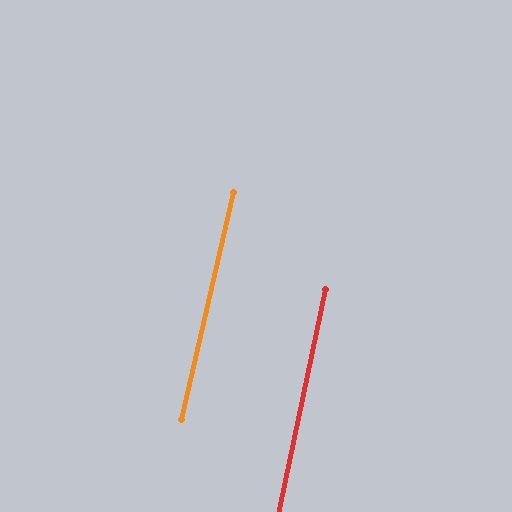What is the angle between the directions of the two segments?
Approximately 1 degree.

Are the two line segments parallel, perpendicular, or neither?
Parallel — their directions differ by only 1.1°.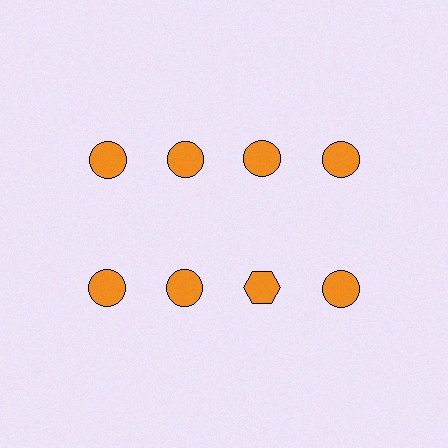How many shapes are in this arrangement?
There are 8 shapes arranged in a grid pattern.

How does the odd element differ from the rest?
It has a different shape: hexagon instead of circle.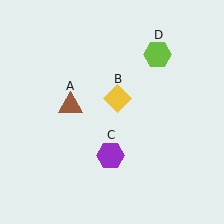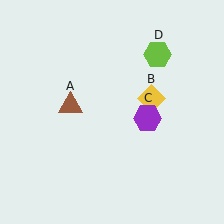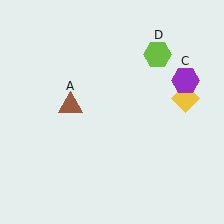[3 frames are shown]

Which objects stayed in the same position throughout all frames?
Brown triangle (object A) and lime hexagon (object D) remained stationary.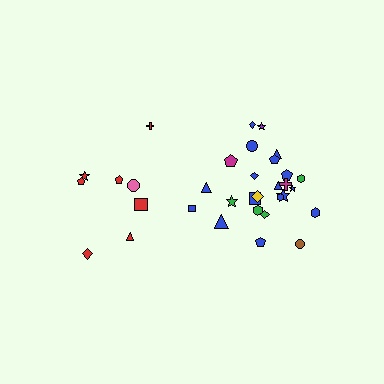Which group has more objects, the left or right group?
The right group.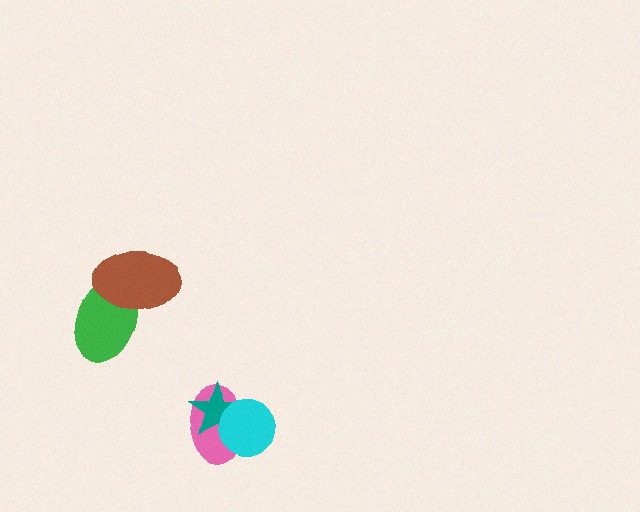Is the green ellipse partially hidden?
Yes, it is partially covered by another shape.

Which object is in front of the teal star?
The cyan circle is in front of the teal star.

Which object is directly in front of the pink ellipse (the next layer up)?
The teal star is directly in front of the pink ellipse.